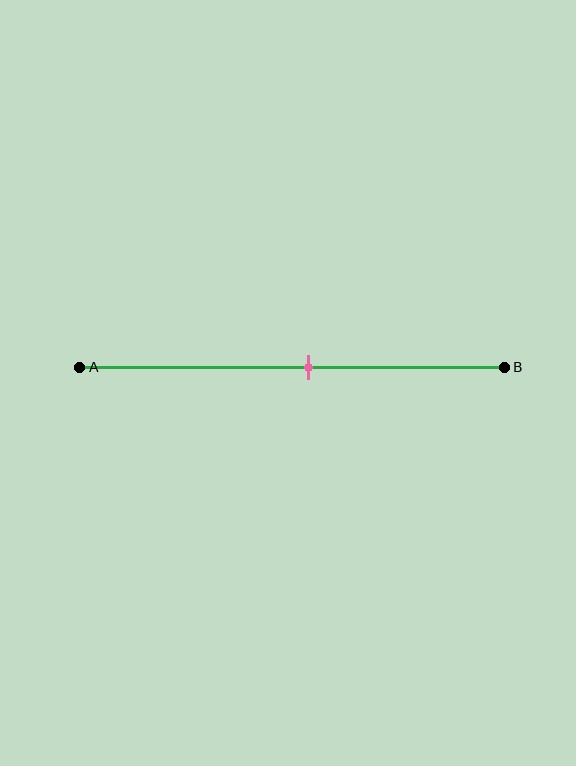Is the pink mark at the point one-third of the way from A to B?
No, the mark is at about 55% from A, not at the 33% one-third point.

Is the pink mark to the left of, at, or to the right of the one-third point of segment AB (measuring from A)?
The pink mark is to the right of the one-third point of segment AB.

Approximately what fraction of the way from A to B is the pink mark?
The pink mark is approximately 55% of the way from A to B.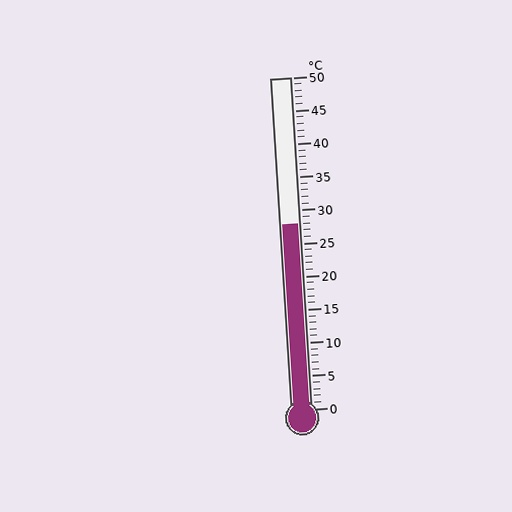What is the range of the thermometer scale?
The thermometer scale ranges from 0°C to 50°C.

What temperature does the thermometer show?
The thermometer shows approximately 28°C.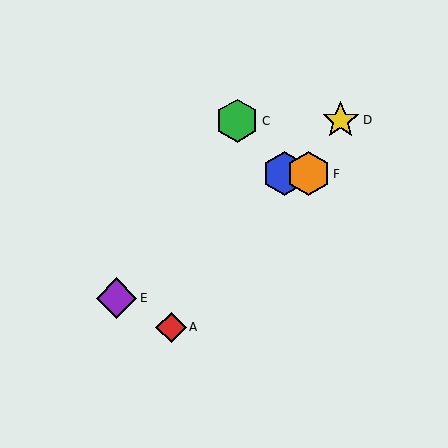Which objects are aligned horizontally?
Objects B, F are aligned horizontally.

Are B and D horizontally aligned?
No, B is at y≈174 and D is at y≈120.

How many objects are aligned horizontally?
2 objects (B, F) are aligned horizontally.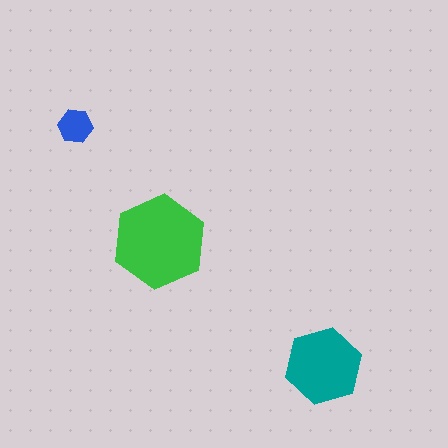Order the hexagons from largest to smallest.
the green one, the teal one, the blue one.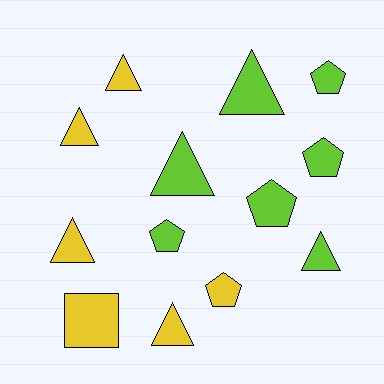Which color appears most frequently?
Lime, with 7 objects.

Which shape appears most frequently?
Triangle, with 7 objects.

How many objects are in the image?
There are 13 objects.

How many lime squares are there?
There are no lime squares.